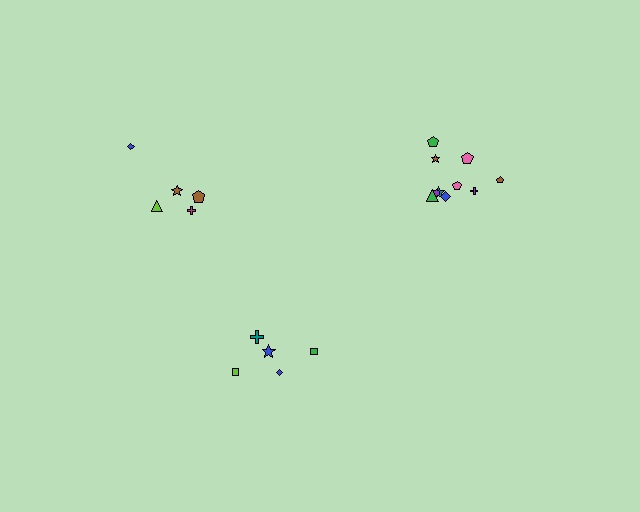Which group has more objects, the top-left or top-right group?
The top-right group.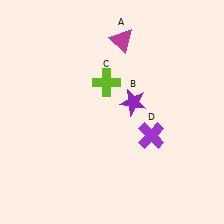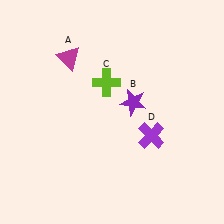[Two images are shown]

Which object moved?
The magenta triangle (A) moved left.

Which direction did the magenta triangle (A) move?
The magenta triangle (A) moved left.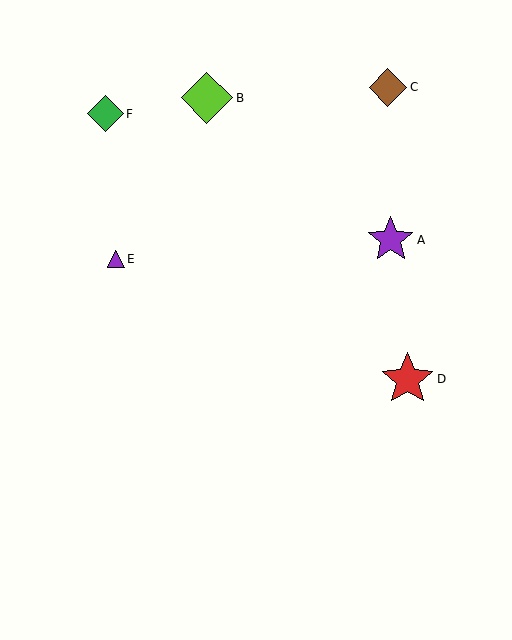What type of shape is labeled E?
Shape E is a purple triangle.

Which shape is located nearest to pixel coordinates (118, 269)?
The purple triangle (labeled E) at (116, 259) is nearest to that location.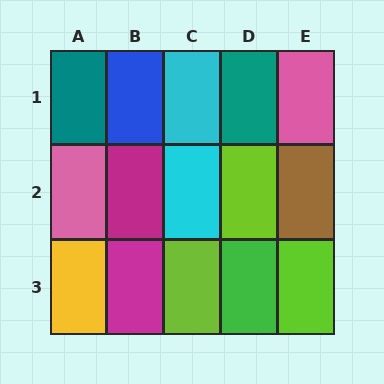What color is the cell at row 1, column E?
Pink.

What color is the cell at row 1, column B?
Blue.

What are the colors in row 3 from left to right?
Yellow, magenta, lime, green, lime.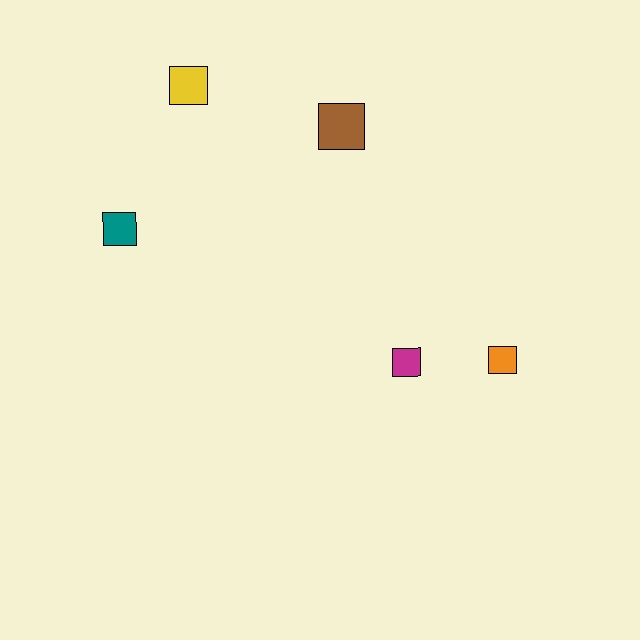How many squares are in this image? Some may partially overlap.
There are 5 squares.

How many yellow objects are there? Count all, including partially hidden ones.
There is 1 yellow object.